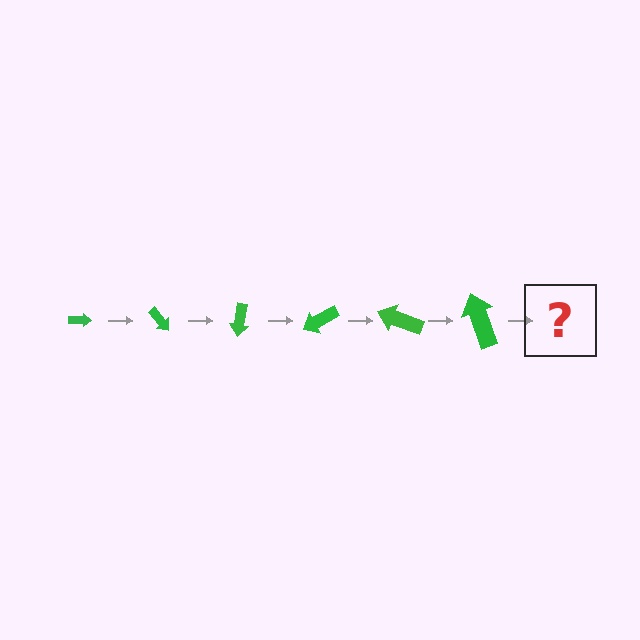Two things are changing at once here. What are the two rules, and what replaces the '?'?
The two rules are that the arrow grows larger each step and it rotates 50 degrees each step. The '?' should be an arrow, larger than the previous one and rotated 300 degrees from the start.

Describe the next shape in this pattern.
It should be an arrow, larger than the previous one and rotated 300 degrees from the start.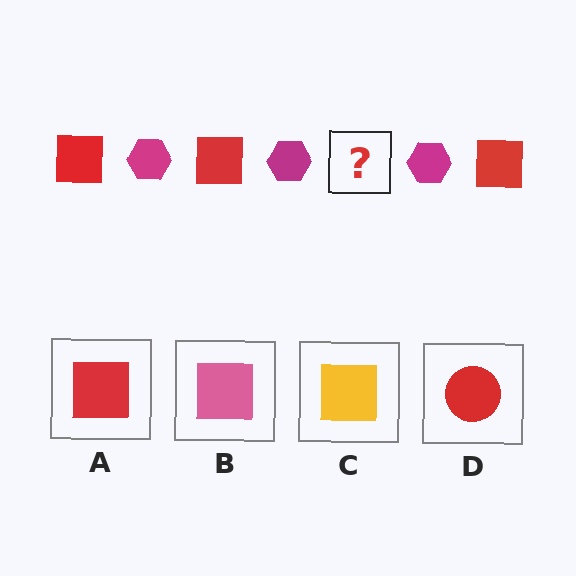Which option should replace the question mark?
Option A.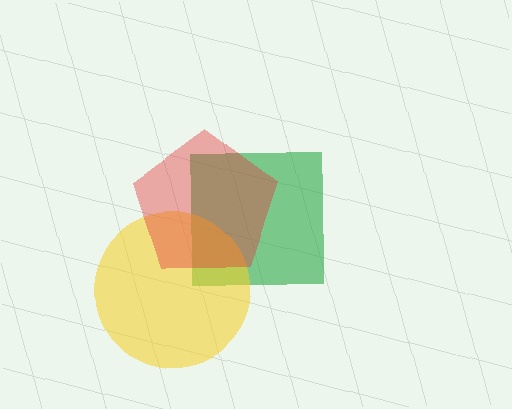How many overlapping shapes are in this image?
There are 3 overlapping shapes in the image.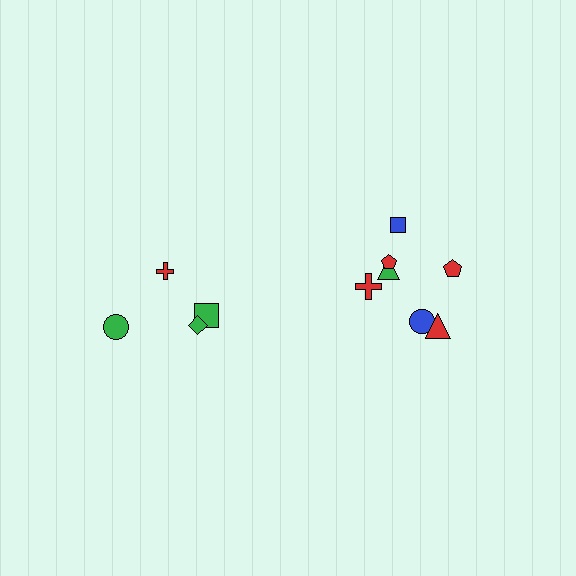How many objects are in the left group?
There are 4 objects.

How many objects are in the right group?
There are 7 objects.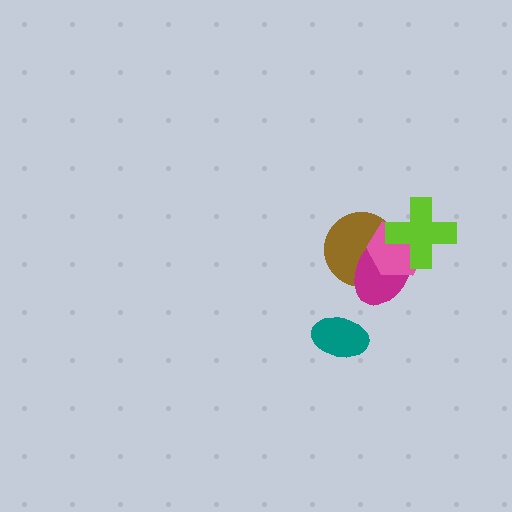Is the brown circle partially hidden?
Yes, it is partially covered by another shape.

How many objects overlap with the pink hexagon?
3 objects overlap with the pink hexagon.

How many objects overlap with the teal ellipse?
0 objects overlap with the teal ellipse.